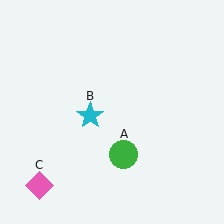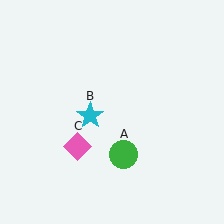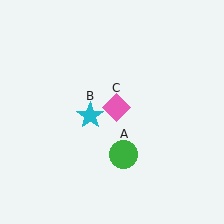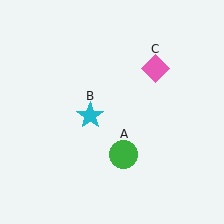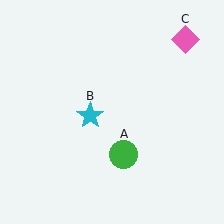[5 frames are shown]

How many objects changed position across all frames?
1 object changed position: pink diamond (object C).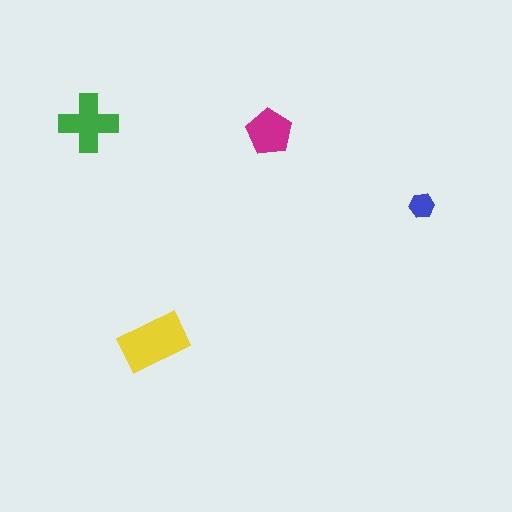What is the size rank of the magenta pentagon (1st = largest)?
3rd.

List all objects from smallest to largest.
The blue hexagon, the magenta pentagon, the green cross, the yellow rectangle.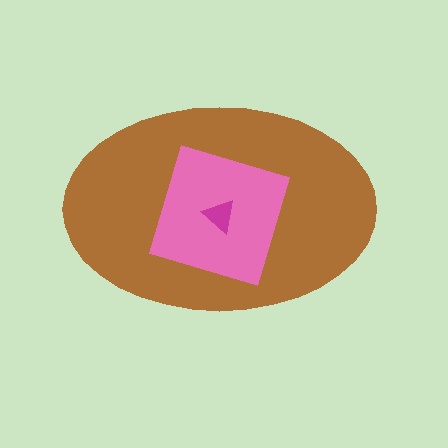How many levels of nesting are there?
3.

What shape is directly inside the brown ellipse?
The pink diamond.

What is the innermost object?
The magenta triangle.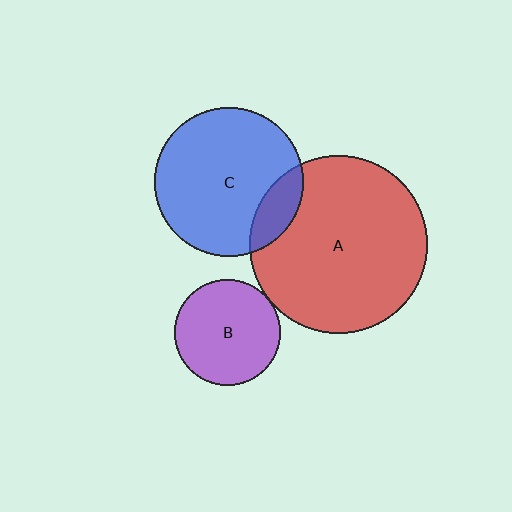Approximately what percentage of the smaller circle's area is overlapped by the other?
Approximately 15%.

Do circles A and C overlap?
Yes.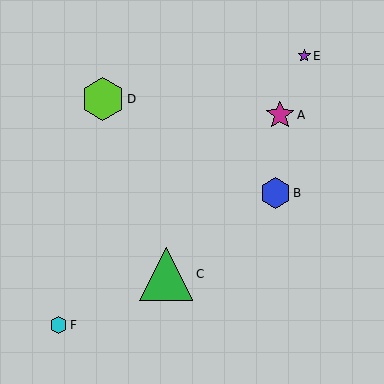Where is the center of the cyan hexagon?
The center of the cyan hexagon is at (59, 325).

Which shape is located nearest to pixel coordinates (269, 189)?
The blue hexagon (labeled B) at (275, 193) is nearest to that location.